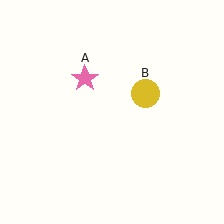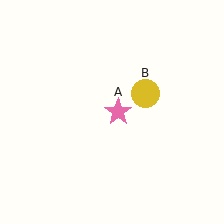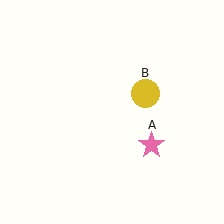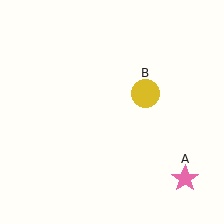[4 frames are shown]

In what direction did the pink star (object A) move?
The pink star (object A) moved down and to the right.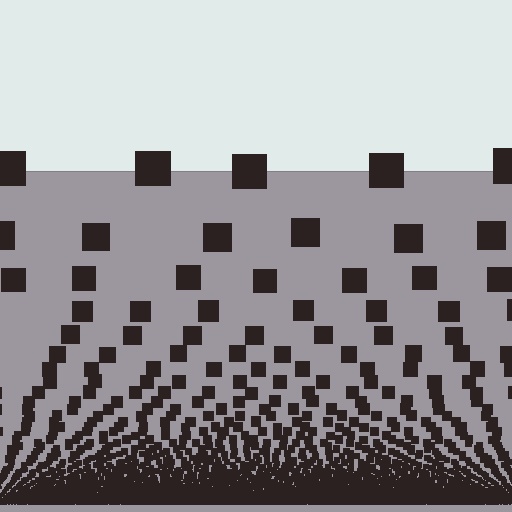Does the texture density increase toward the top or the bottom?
Density increases toward the bottom.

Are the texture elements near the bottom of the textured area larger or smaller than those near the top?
Smaller. The gradient is inverted — elements near the bottom are smaller and denser.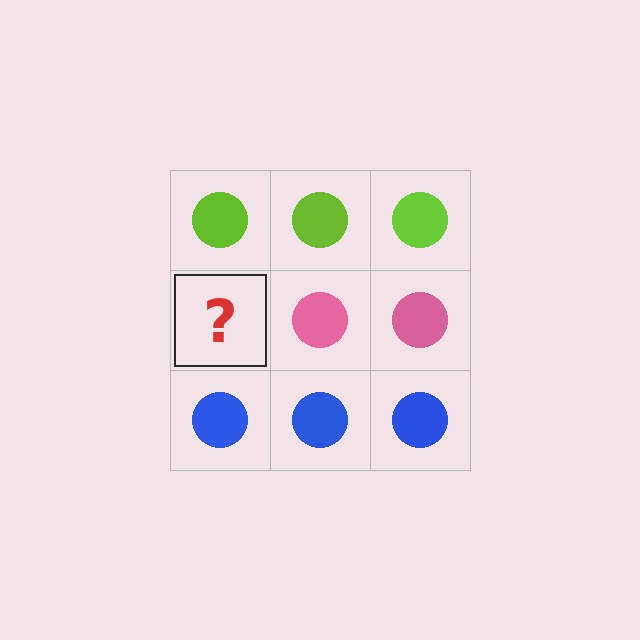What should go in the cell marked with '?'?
The missing cell should contain a pink circle.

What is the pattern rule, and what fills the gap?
The rule is that each row has a consistent color. The gap should be filled with a pink circle.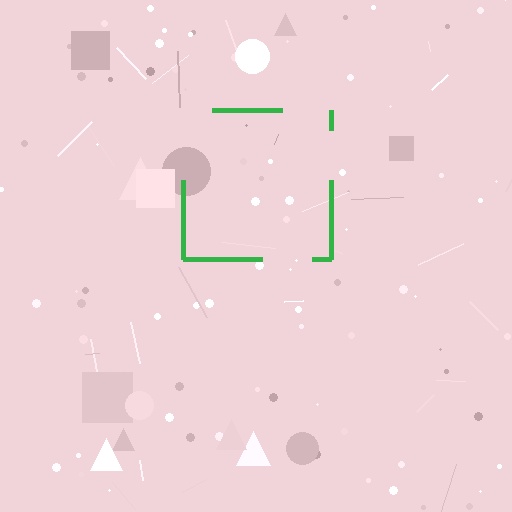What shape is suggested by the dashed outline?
The dashed outline suggests a square.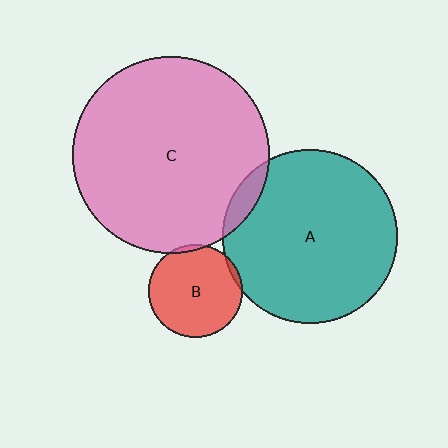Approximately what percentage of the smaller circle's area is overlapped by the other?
Approximately 5%.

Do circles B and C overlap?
Yes.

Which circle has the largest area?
Circle C (pink).